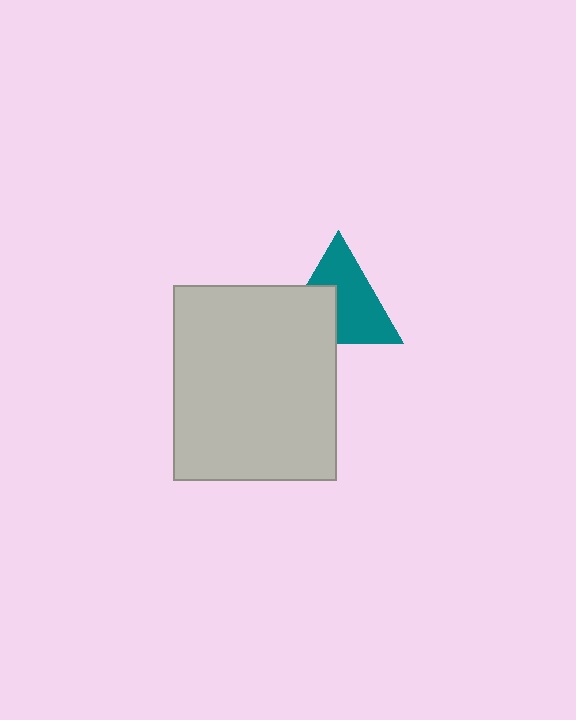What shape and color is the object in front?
The object in front is a light gray rectangle.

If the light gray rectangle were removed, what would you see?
You would see the complete teal triangle.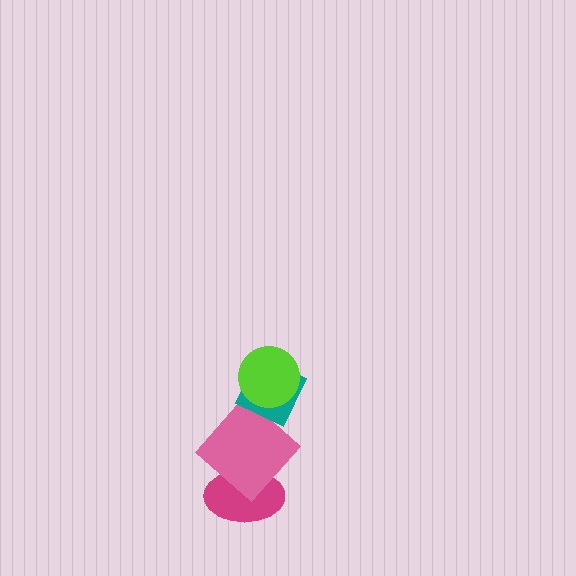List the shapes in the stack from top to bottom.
From top to bottom: the lime circle, the teal diamond, the pink diamond, the magenta ellipse.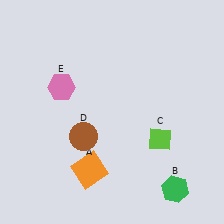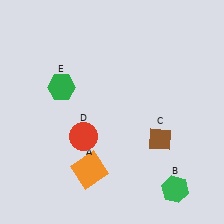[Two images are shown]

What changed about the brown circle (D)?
In Image 1, D is brown. In Image 2, it changed to red.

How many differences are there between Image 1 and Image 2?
There are 3 differences between the two images.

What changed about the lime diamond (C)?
In Image 1, C is lime. In Image 2, it changed to brown.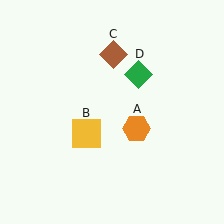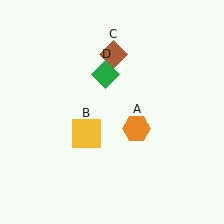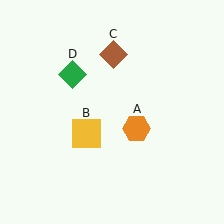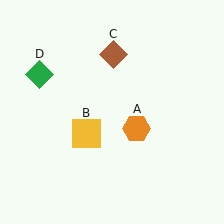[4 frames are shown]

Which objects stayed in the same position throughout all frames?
Orange hexagon (object A) and yellow square (object B) and brown diamond (object C) remained stationary.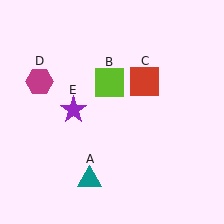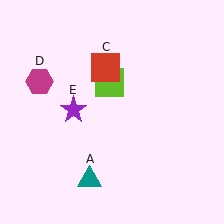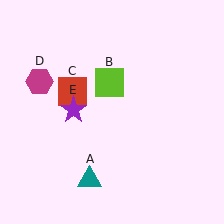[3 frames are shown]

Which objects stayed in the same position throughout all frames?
Teal triangle (object A) and lime square (object B) and magenta hexagon (object D) and purple star (object E) remained stationary.